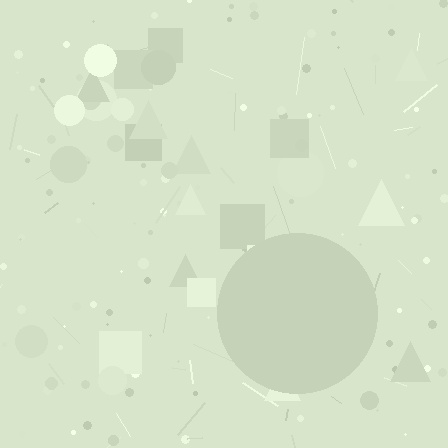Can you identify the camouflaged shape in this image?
The camouflaged shape is a circle.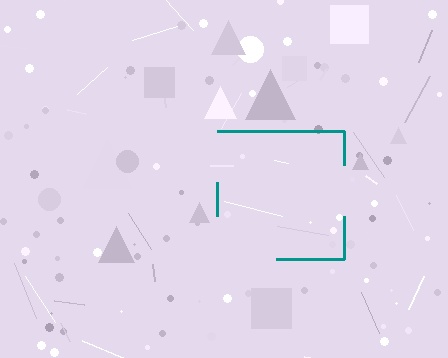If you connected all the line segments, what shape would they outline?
They would outline a square.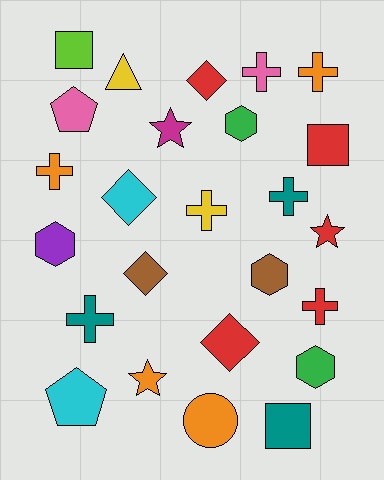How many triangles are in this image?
There is 1 triangle.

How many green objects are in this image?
There are 2 green objects.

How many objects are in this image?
There are 25 objects.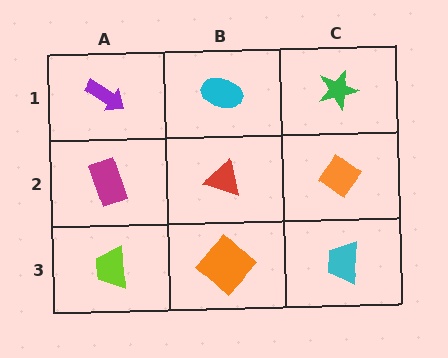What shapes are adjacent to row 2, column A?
A purple arrow (row 1, column A), a lime trapezoid (row 3, column A), a red triangle (row 2, column B).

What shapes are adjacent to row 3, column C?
An orange diamond (row 2, column C), an orange diamond (row 3, column B).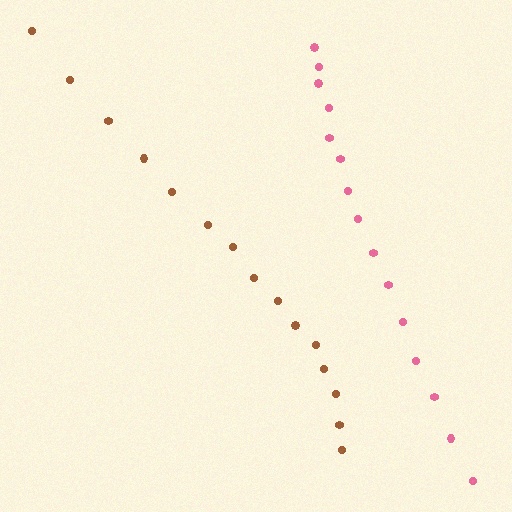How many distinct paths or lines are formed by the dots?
There are 2 distinct paths.